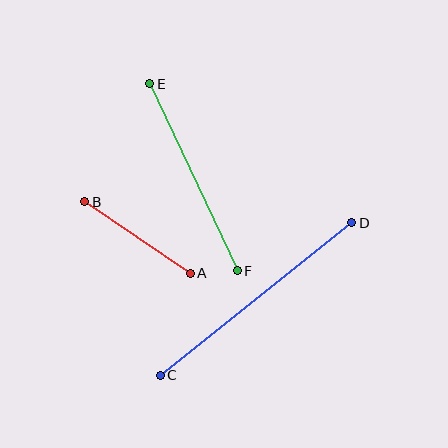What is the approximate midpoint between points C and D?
The midpoint is at approximately (256, 299) pixels.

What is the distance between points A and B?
The distance is approximately 128 pixels.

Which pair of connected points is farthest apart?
Points C and D are farthest apart.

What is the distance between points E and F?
The distance is approximately 207 pixels.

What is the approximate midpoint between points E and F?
The midpoint is at approximately (193, 177) pixels.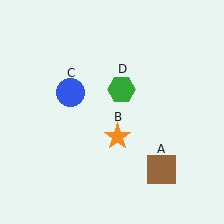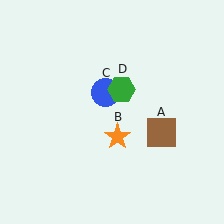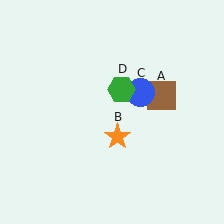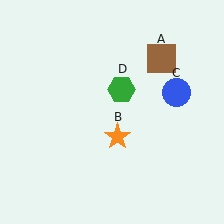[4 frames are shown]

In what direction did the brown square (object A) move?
The brown square (object A) moved up.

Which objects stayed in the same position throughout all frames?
Orange star (object B) and green hexagon (object D) remained stationary.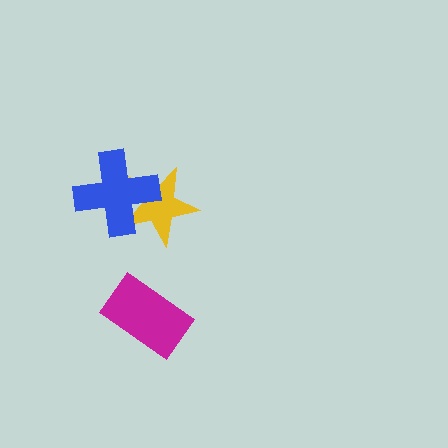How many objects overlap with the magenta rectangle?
0 objects overlap with the magenta rectangle.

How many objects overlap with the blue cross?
1 object overlaps with the blue cross.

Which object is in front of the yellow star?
The blue cross is in front of the yellow star.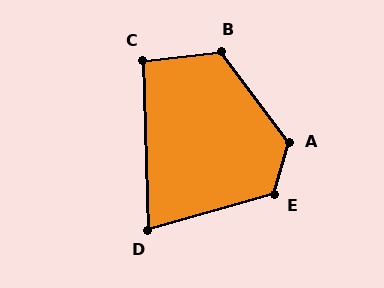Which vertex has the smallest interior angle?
D, at approximately 76 degrees.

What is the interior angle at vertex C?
Approximately 95 degrees (approximately right).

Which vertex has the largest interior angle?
A, at approximately 128 degrees.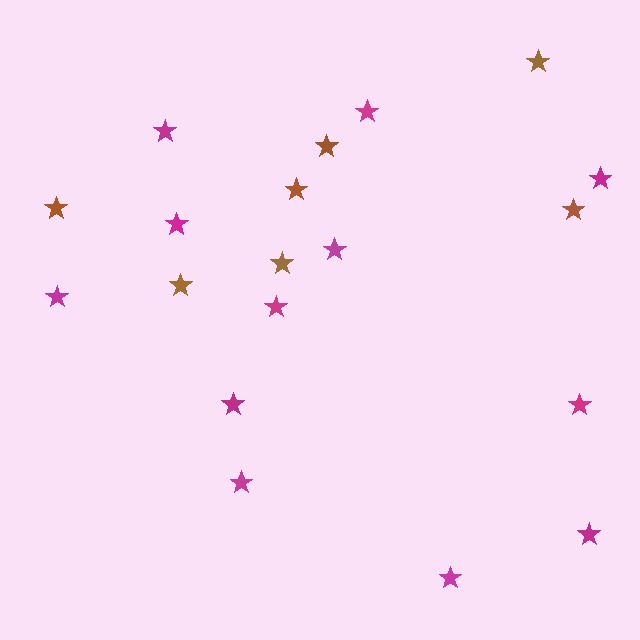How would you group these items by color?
There are 2 groups: one group of magenta stars (12) and one group of brown stars (7).